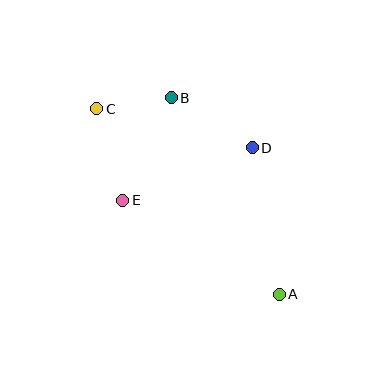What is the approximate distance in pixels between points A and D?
The distance between A and D is approximately 149 pixels.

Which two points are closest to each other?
Points B and C are closest to each other.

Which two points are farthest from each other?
Points A and C are farthest from each other.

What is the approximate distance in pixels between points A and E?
The distance between A and E is approximately 183 pixels.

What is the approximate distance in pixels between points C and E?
The distance between C and E is approximately 95 pixels.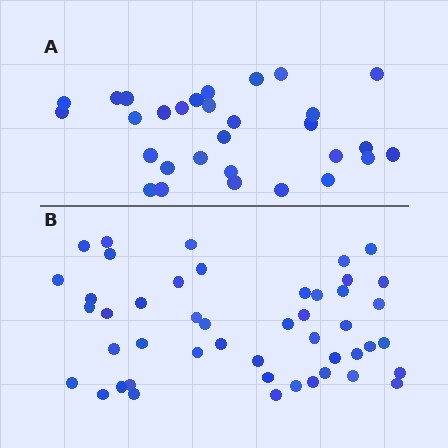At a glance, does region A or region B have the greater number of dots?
Region B (the bottom region) has more dots.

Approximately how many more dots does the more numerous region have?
Region B has approximately 15 more dots than region A.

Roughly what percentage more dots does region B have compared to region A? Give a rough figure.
About 55% more.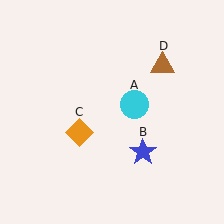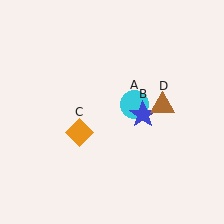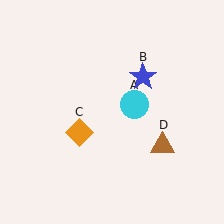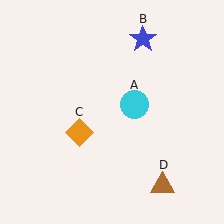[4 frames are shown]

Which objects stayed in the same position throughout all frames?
Cyan circle (object A) and orange diamond (object C) remained stationary.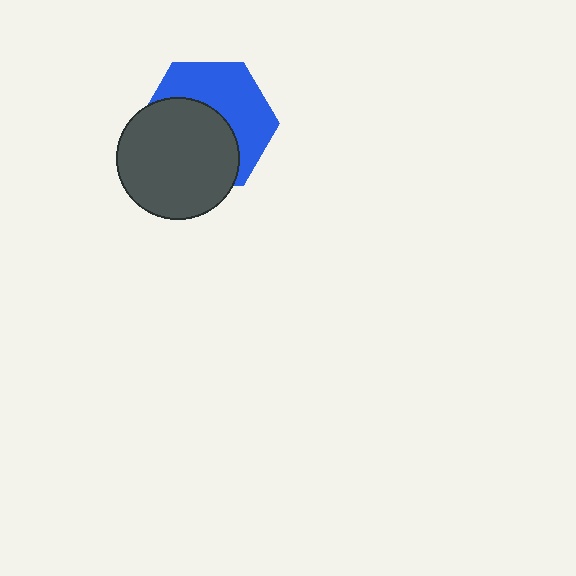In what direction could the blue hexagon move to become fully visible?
The blue hexagon could move toward the upper-right. That would shift it out from behind the dark gray circle entirely.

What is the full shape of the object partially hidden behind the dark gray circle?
The partially hidden object is a blue hexagon.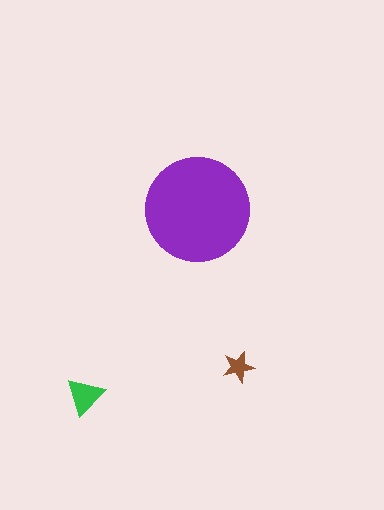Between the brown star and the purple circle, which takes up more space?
The purple circle.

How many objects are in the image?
There are 3 objects in the image.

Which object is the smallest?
The brown star.